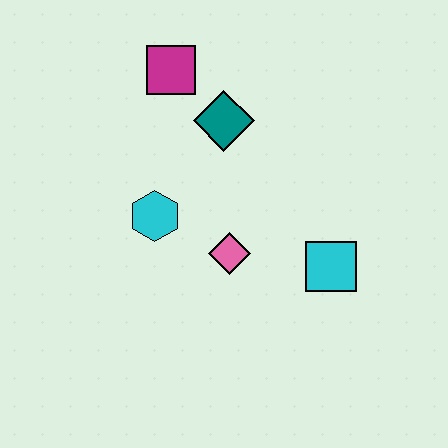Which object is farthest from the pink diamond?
The magenta square is farthest from the pink diamond.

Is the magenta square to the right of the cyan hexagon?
Yes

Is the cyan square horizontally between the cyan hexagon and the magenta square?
No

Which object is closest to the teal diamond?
The magenta square is closest to the teal diamond.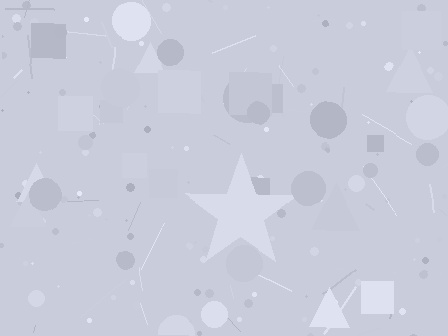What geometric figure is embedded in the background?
A star is embedded in the background.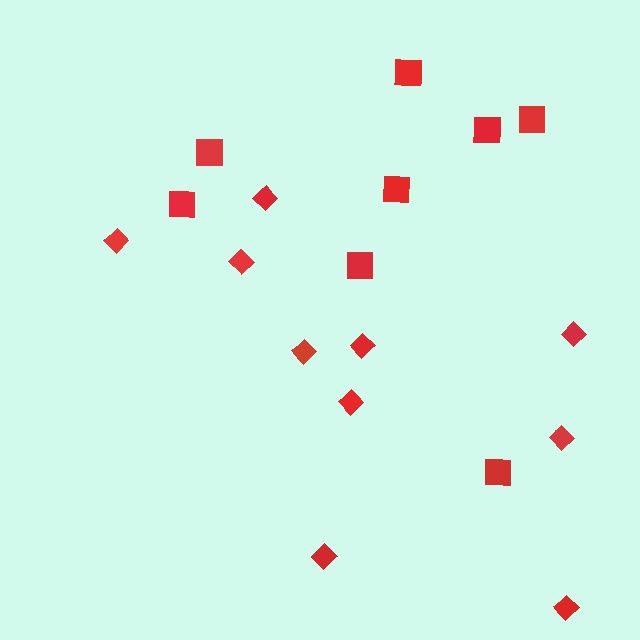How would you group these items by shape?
There are 2 groups: one group of squares (8) and one group of diamonds (10).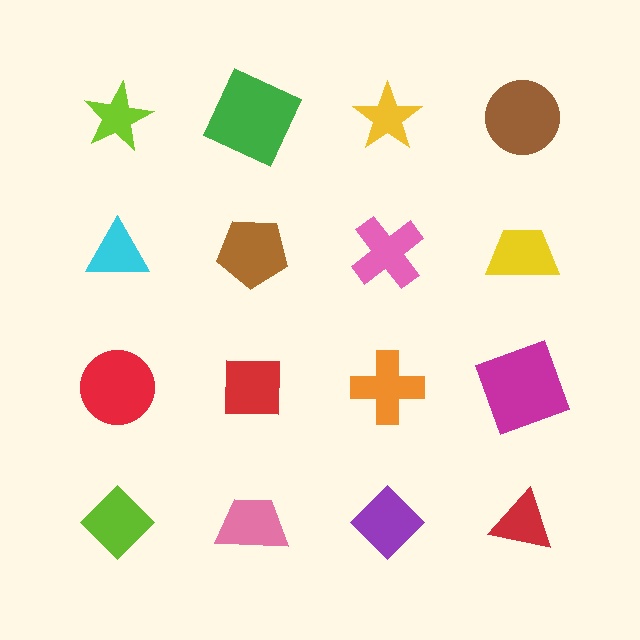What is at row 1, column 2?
A green square.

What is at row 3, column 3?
An orange cross.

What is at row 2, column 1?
A cyan triangle.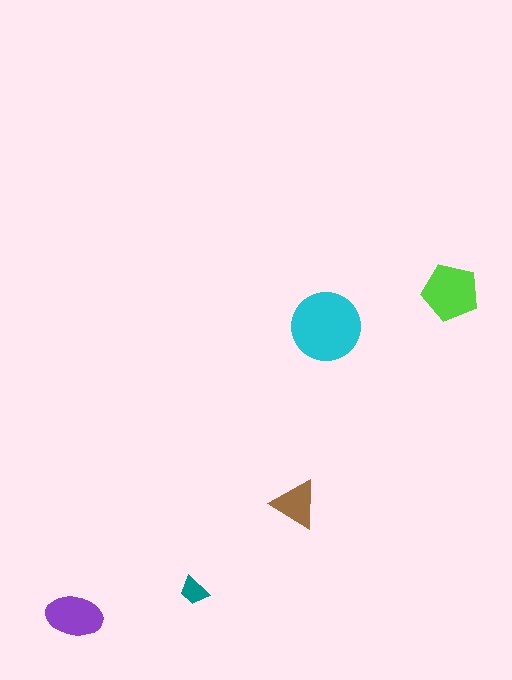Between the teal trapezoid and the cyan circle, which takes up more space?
The cyan circle.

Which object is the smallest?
The teal trapezoid.